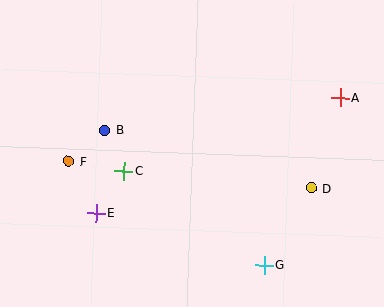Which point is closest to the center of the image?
Point C at (124, 171) is closest to the center.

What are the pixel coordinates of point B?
Point B is at (104, 130).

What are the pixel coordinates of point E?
Point E is at (96, 213).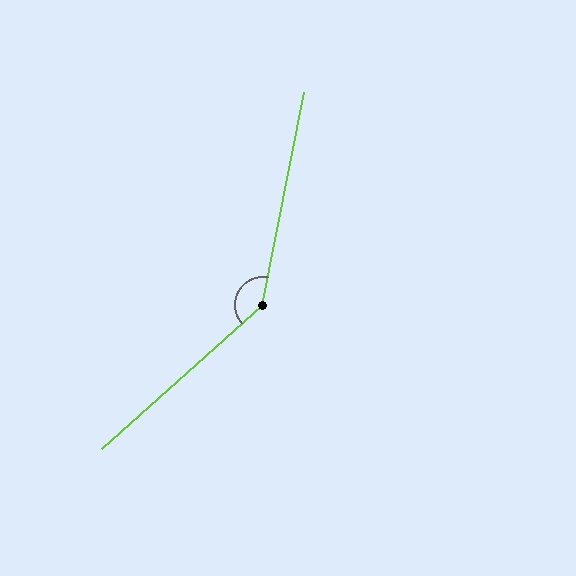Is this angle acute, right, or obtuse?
It is obtuse.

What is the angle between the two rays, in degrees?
Approximately 143 degrees.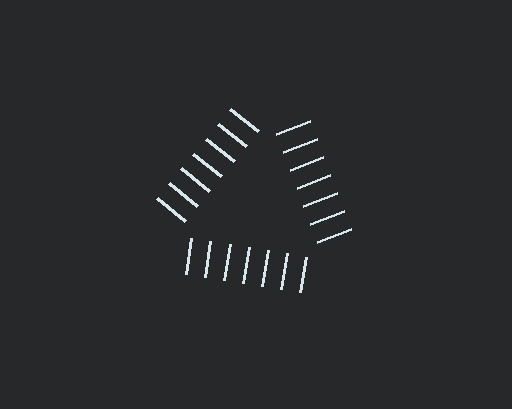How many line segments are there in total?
21 — 7 along each of the 3 edges.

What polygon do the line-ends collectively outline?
An illusory triangle — the line segments terminate on its edges but no continuous stroke is drawn.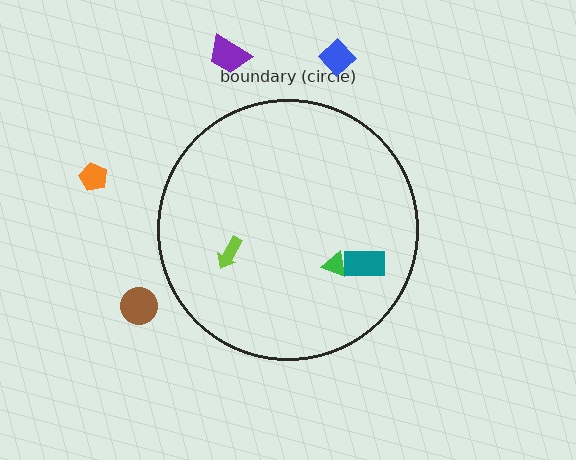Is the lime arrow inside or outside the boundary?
Inside.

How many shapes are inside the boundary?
3 inside, 4 outside.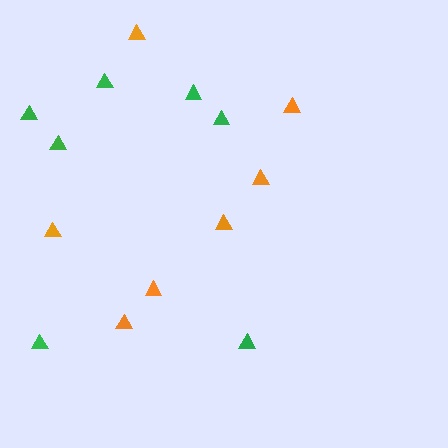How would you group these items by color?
There are 2 groups: one group of orange triangles (7) and one group of green triangles (7).